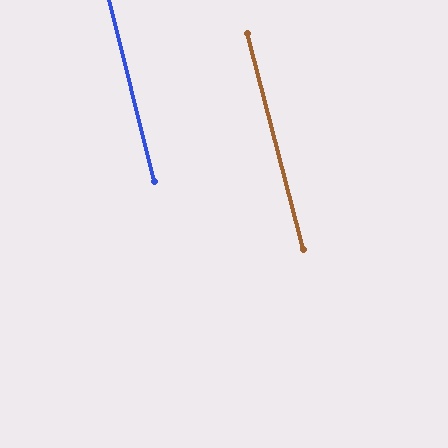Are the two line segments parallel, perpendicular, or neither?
Parallel — their directions differ by only 0.8°.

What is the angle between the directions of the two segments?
Approximately 1 degree.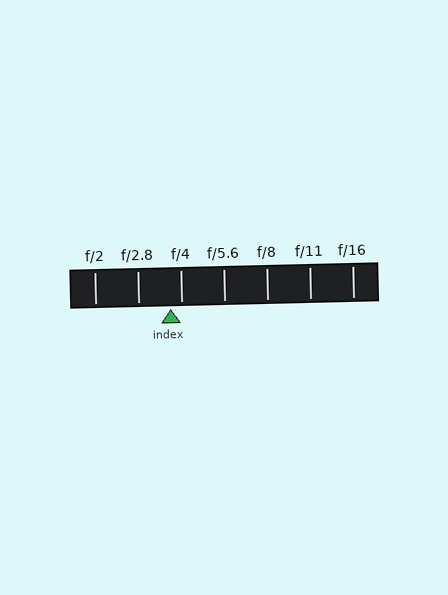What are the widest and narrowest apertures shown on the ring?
The widest aperture shown is f/2 and the narrowest is f/16.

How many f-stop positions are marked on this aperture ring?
There are 7 f-stop positions marked.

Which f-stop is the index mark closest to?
The index mark is closest to f/4.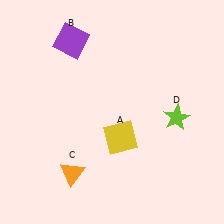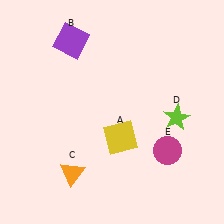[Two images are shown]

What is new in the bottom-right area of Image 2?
A magenta circle (E) was added in the bottom-right area of Image 2.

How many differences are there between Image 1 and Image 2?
There is 1 difference between the two images.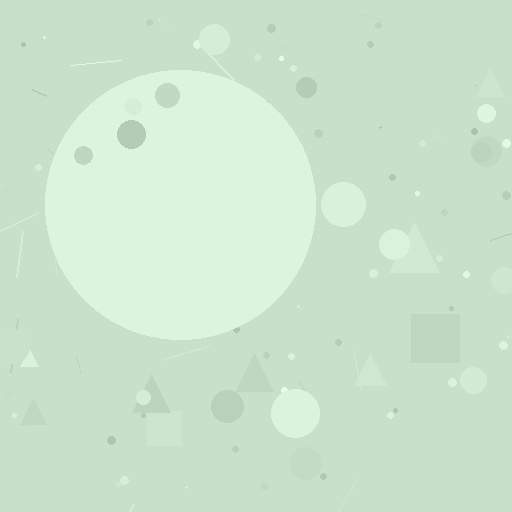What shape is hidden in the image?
A circle is hidden in the image.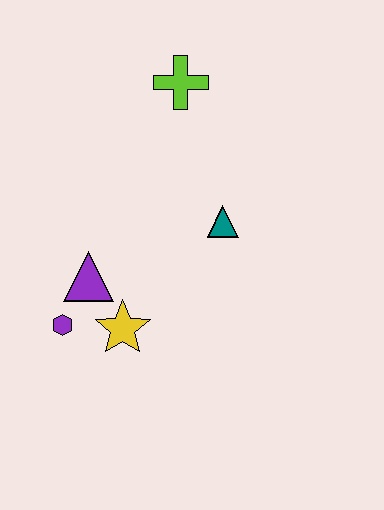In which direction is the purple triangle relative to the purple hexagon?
The purple triangle is above the purple hexagon.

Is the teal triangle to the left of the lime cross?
No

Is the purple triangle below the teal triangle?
Yes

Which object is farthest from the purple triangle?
The lime cross is farthest from the purple triangle.